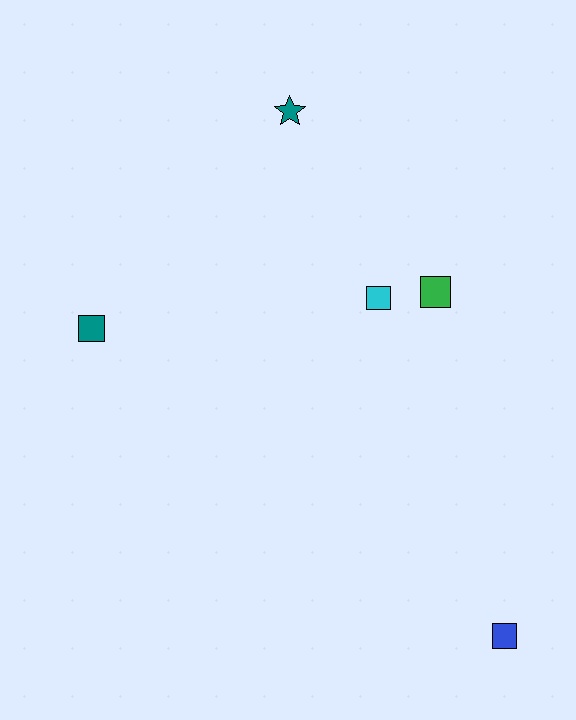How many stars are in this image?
There is 1 star.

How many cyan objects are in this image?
There is 1 cyan object.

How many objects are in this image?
There are 5 objects.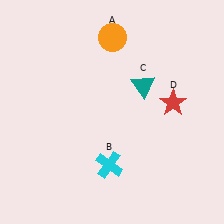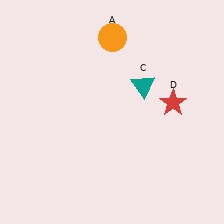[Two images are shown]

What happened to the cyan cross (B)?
The cyan cross (B) was removed in Image 2. It was in the bottom-left area of Image 1.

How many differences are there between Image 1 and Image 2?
There is 1 difference between the two images.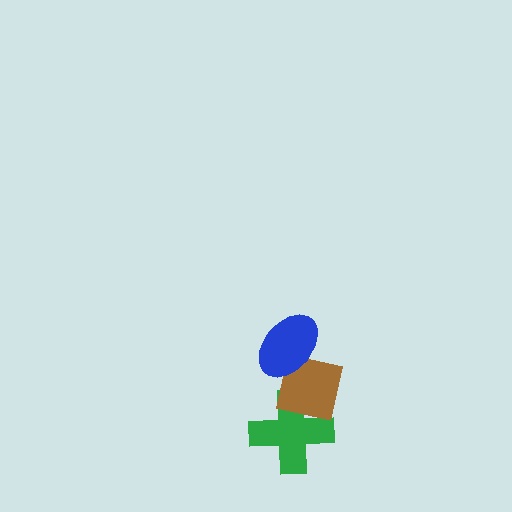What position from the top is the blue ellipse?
The blue ellipse is 1st from the top.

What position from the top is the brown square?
The brown square is 2nd from the top.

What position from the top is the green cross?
The green cross is 3rd from the top.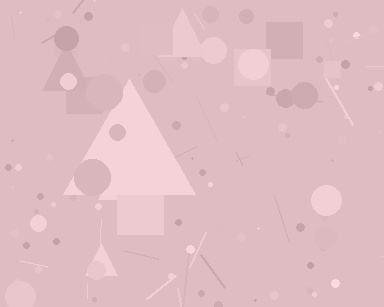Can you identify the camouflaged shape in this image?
The camouflaged shape is a triangle.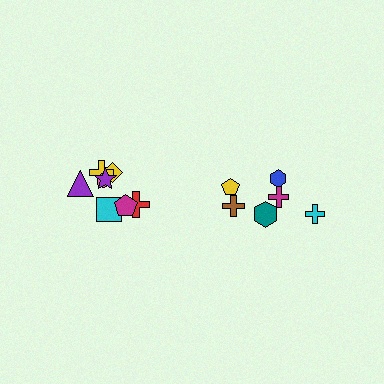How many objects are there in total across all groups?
There are 14 objects.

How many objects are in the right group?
There are 6 objects.